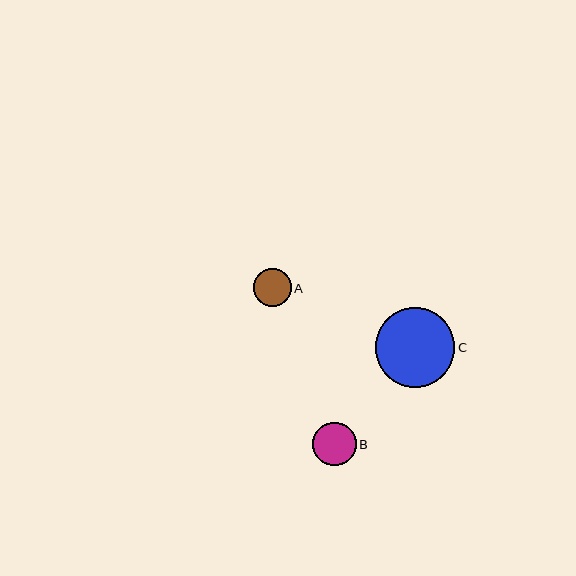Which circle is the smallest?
Circle A is the smallest with a size of approximately 38 pixels.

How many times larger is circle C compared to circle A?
Circle C is approximately 2.1 times the size of circle A.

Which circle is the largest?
Circle C is the largest with a size of approximately 79 pixels.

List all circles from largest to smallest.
From largest to smallest: C, B, A.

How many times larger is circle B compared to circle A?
Circle B is approximately 1.2 times the size of circle A.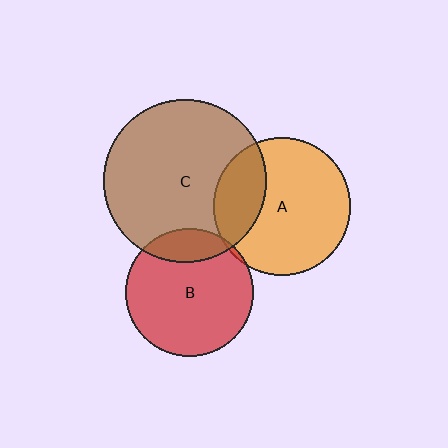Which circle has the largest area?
Circle C (brown).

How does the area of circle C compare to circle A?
Approximately 1.4 times.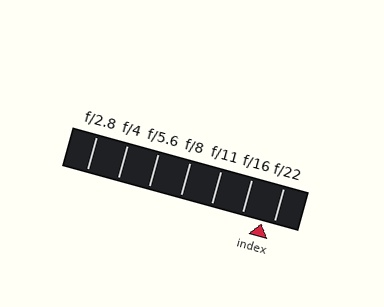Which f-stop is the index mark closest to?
The index mark is closest to f/22.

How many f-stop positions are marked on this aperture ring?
There are 7 f-stop positions marked.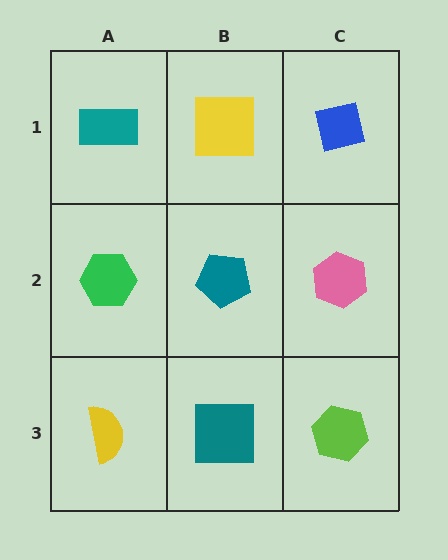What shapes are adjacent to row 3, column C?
A pink hexagon (row 2, column C), a teal square (row 3, column B).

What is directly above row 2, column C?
A blue square.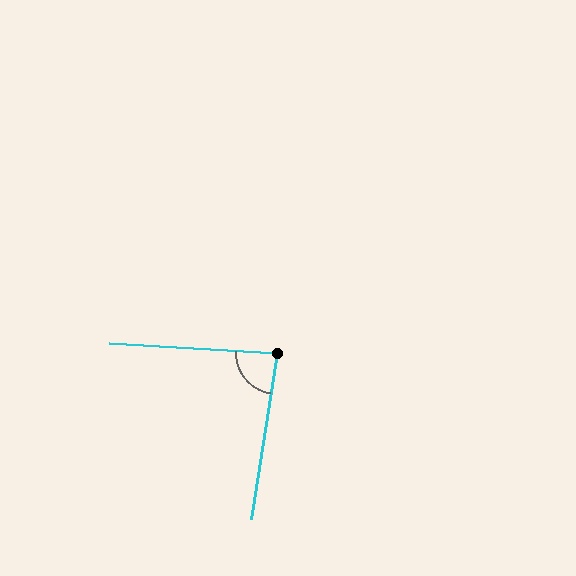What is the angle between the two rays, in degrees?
Approximately 84 degrees.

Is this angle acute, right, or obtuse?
It is acute.